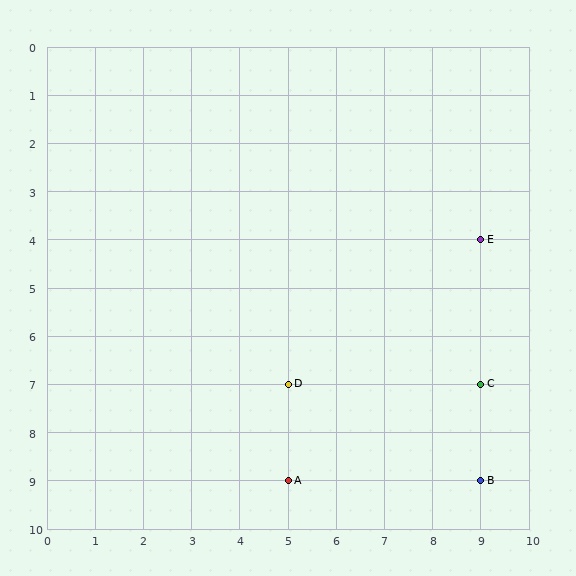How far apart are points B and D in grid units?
Points B and D are 4 columns and 2 rows apart (about 4.5 grid units diagonally).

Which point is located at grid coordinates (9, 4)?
Point E is at (9, 4).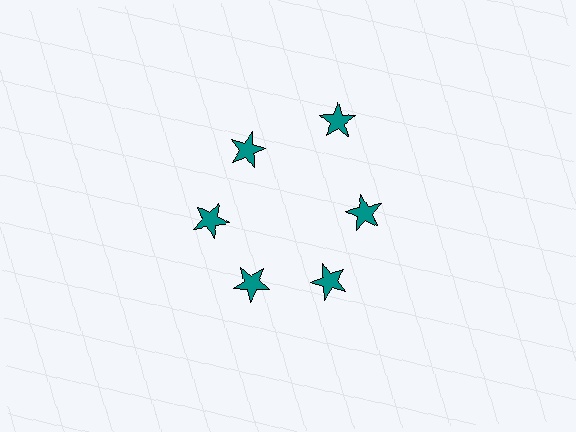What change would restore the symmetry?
The symmetry would be restored by moving it inward, back onto the ring so that all 6 stars sit at equal angles and equal distance from the center.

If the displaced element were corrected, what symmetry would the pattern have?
It would have 6-fold rotational symmetry — the pattern would map onto itself every 60 degrees.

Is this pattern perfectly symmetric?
No. The 6 teal stars are arranged in a ring, but one element near the 1 o'clock position is pushed outward from the center, breaking the 6-fold rotational symmetry.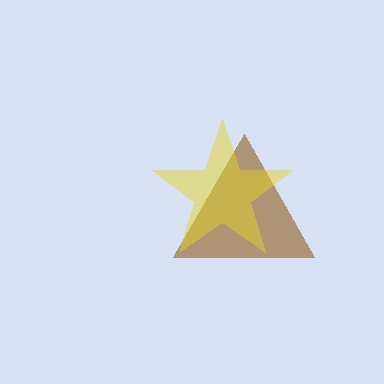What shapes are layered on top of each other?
The layered shapes are: a brown triangle, a yellow star.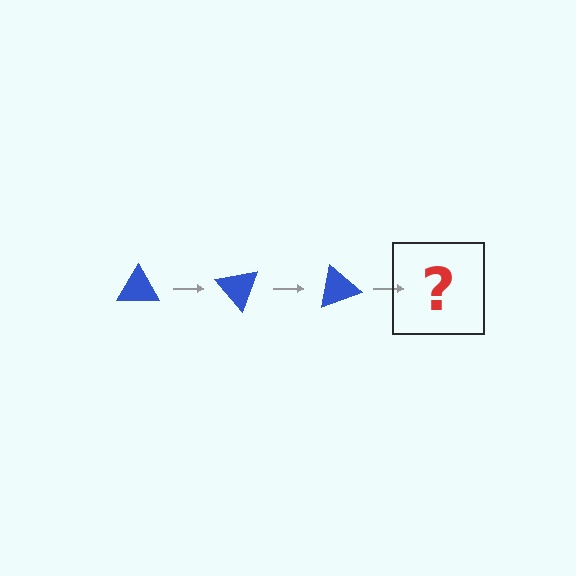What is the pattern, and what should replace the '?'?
The pattern is that the triangle rotates 50 degrees each step. The '?' should be a blue triangle rotated 150 degrees.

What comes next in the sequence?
The next element should be a blue triangle rotated 150 degrees.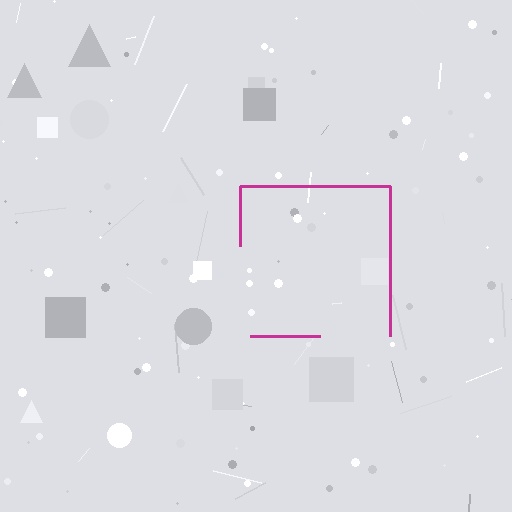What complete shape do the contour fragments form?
The contour fragments form a square.